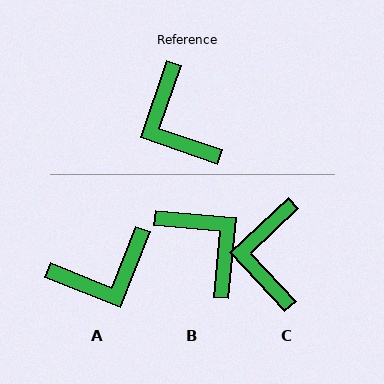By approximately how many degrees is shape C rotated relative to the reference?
Approximately 28 degrees clockwise.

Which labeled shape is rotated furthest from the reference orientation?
B, about 166 degrees away.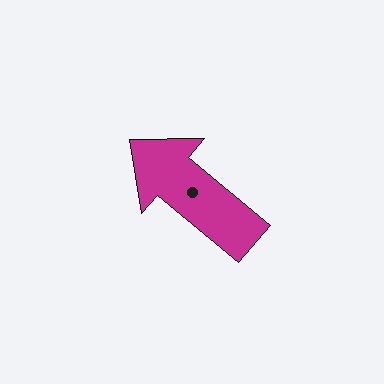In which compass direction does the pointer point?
Northwest.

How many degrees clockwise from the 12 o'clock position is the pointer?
Approximately 310 degrees.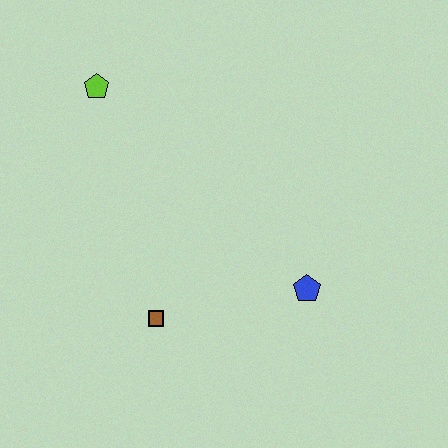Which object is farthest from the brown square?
The lime pentagon is farthest from the brown square.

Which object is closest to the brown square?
The blue pentagon is closest to the brown square.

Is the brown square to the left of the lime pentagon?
No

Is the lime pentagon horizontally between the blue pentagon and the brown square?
No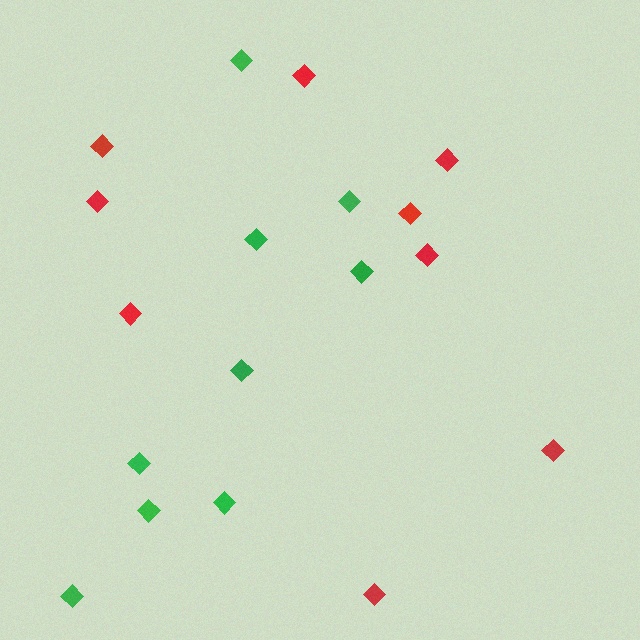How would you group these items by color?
There are 2 groups: one group of green diamonds (9) and one group of red diamonds (9).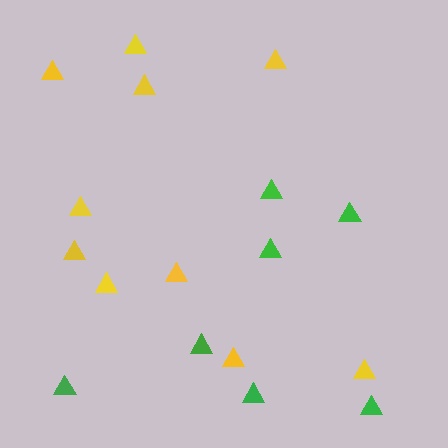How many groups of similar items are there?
There are 2 groups: one group of yellow triangles (10) and one group of green triangles (7).